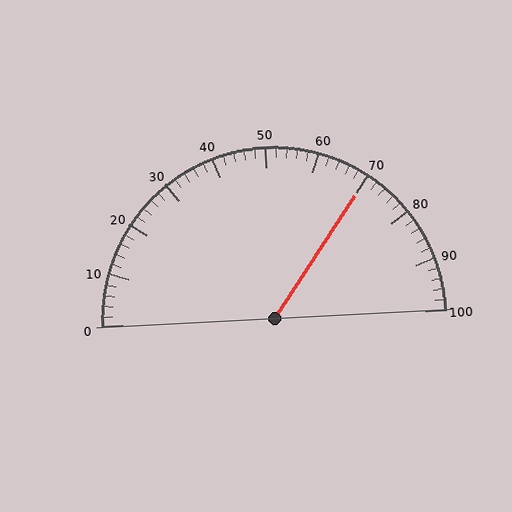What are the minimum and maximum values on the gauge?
The gauge ranges from 0 to 100.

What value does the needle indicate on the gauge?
The needle indicates approximately 70.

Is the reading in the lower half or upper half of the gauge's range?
The reading is in the upper half of the range (0 to 100).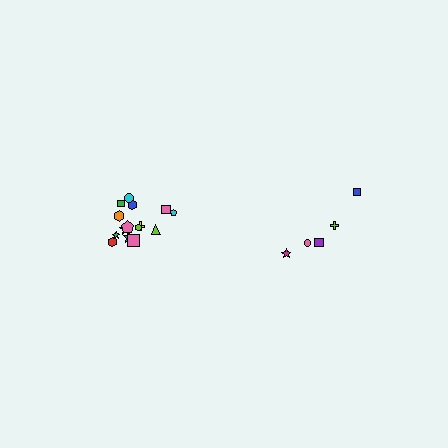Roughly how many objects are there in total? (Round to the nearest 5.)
Roughly 20 objects in total.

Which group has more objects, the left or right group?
The left group.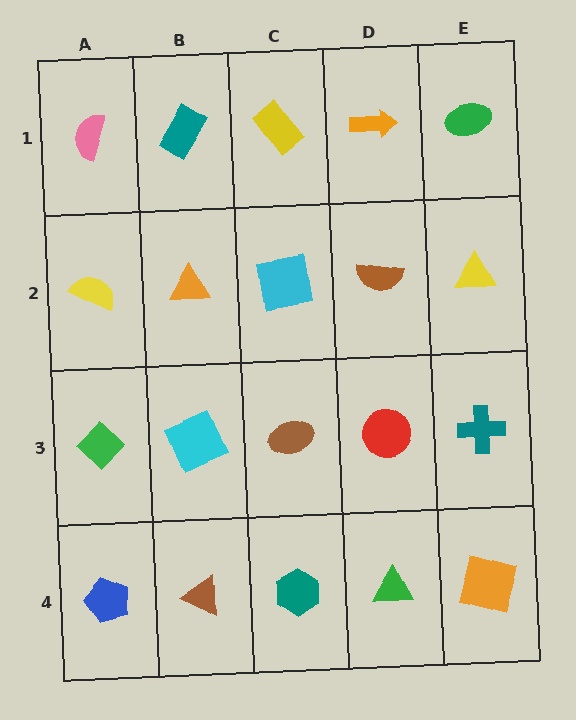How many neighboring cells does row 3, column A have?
3.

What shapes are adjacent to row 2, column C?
A yellow rectangle (row 1, column C), a brown ellipse (row 3, column C), an orange triangle (row 2, column B), a brown semicircle (row 2, column D).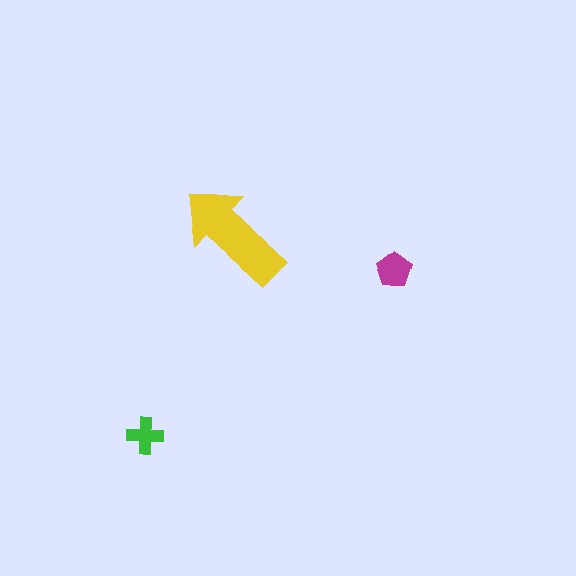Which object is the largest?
The yellow arrow.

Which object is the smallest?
The green cross.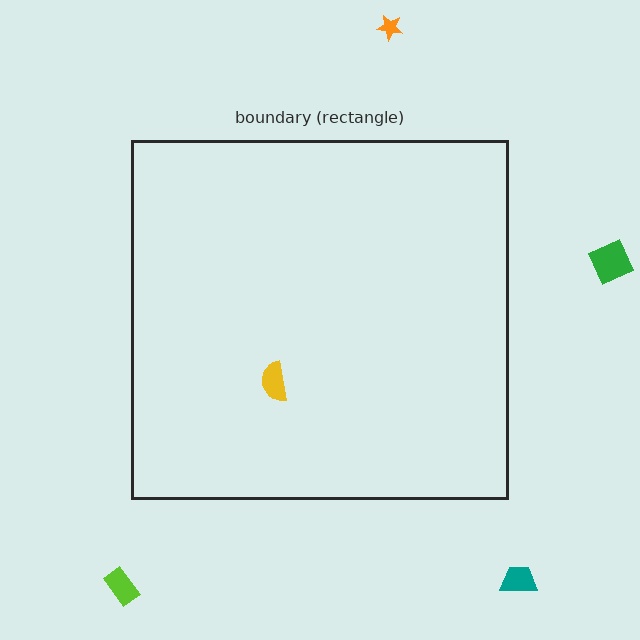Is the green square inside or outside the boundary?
Outside.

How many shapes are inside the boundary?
1 inside, 4 outside.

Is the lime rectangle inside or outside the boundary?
Outside.